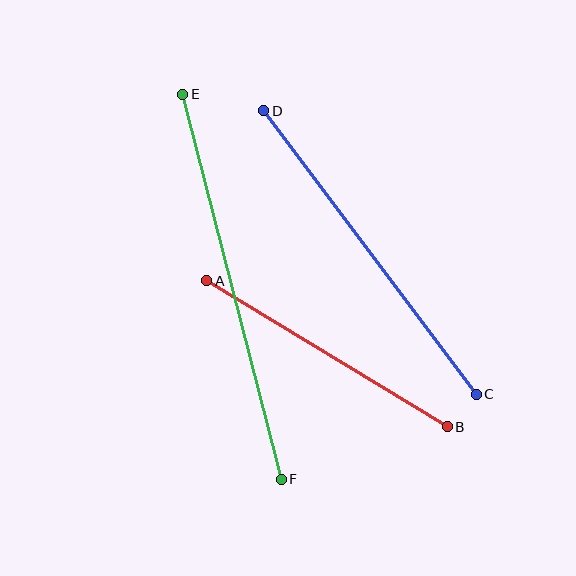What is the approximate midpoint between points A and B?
The midpoint is at approximately (327, 354) pixels.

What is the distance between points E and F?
The distance is approximately 397 pixels.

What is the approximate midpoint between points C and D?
The midpoint is at approximately (370, 253) pixels.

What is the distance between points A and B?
The distance is approximately 281 pixels.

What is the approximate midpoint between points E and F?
The midpoint is at approximately (232, 287) pixels.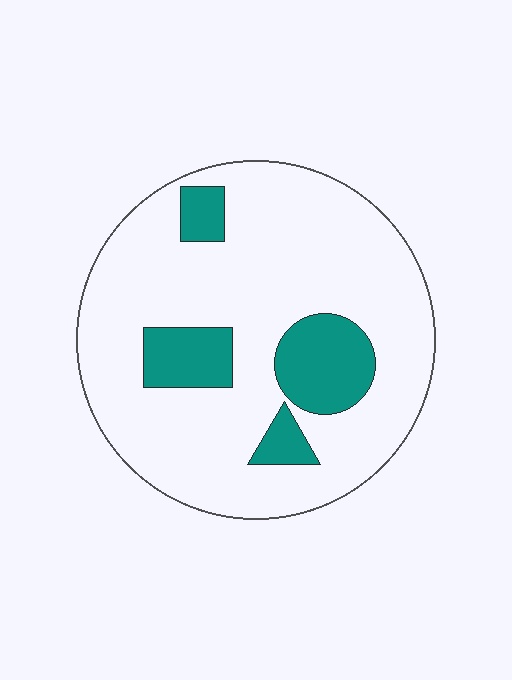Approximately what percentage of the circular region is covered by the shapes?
Approximately 20%.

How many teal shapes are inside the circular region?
4.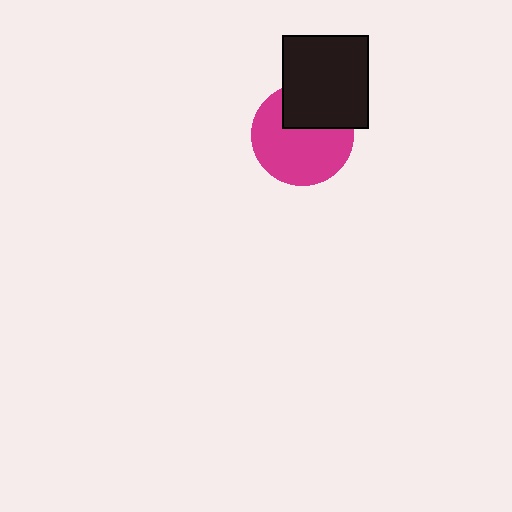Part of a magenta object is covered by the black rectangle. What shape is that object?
It is a circle.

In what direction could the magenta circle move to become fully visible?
The magenta circle could move down. That would shift it out from behind the black rectangle entirely.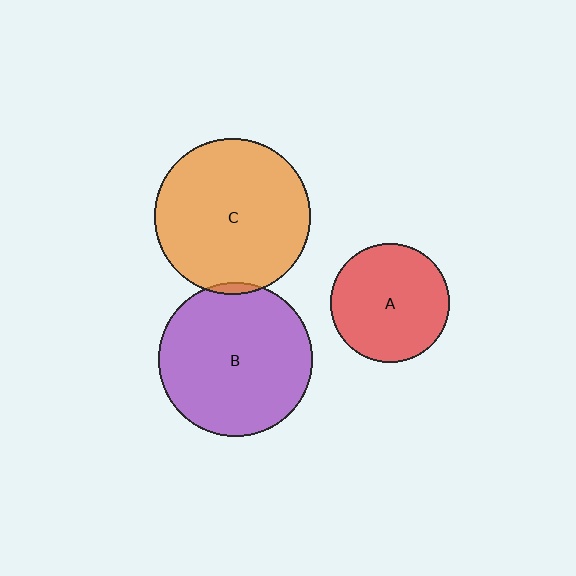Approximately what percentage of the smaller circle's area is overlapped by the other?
Approximately 5%.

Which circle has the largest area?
Circle C (orange).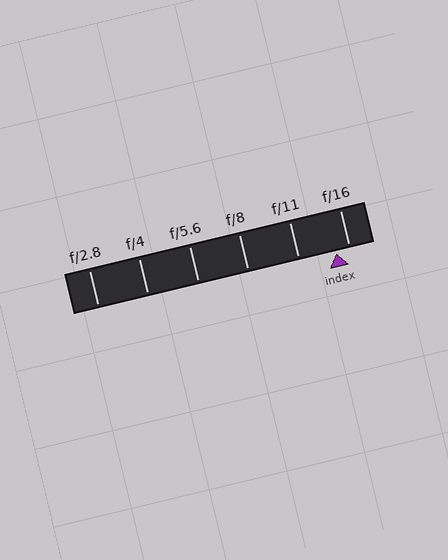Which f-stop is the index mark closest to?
The index mark is closest to f/16.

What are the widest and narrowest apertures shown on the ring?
The widest aperture shown is f/2.8 and the narrowest is f/16.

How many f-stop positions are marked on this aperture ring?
There are 6 f-stop positions marked.